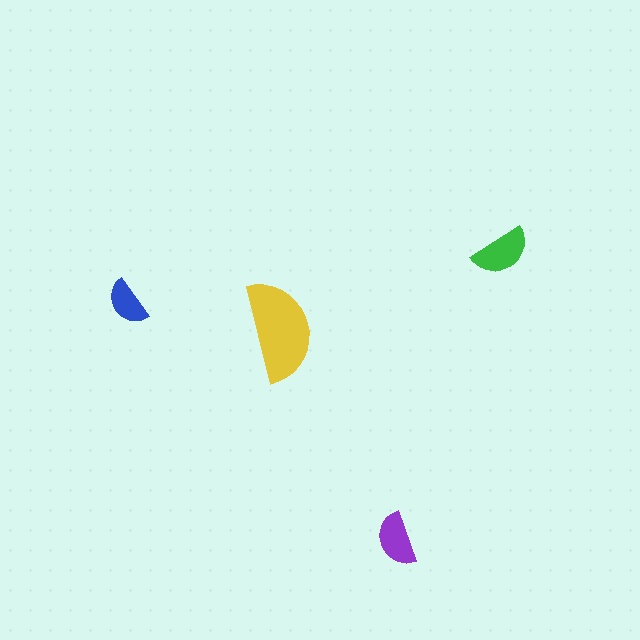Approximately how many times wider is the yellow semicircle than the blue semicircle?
About 2 times wider.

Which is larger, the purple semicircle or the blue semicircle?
The purple one.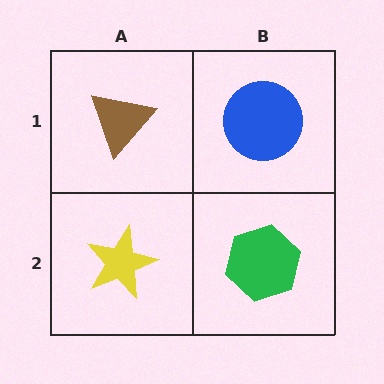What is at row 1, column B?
A blue circle.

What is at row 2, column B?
A green hexagon.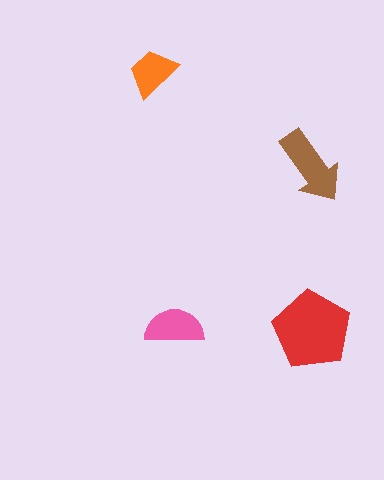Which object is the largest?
The red pentagon.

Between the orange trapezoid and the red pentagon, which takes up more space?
The red pentagon.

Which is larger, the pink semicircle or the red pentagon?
The red pentagon.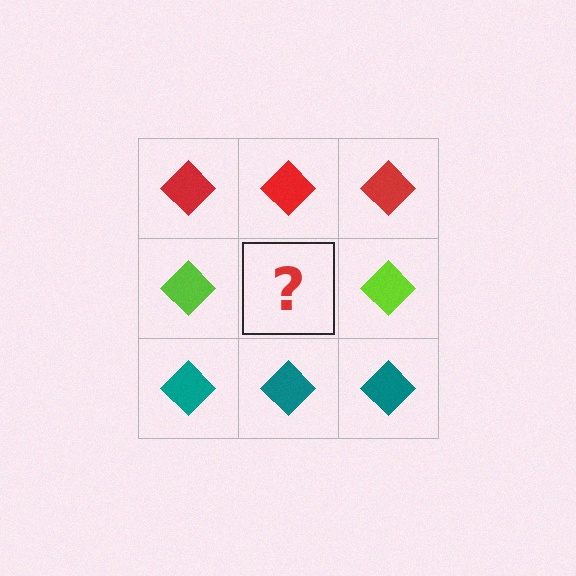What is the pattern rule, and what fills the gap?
The rule is that each row has a consistent color. The gap should be filled with a lime diamond.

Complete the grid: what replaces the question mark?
The question mark should be replaced with a lime diamond.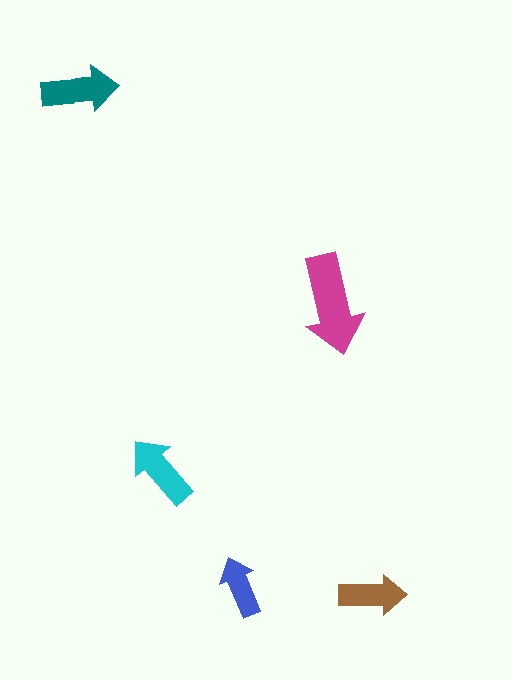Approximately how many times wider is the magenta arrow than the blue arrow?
About 1.5 times wider.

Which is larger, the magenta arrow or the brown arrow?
The magenta one.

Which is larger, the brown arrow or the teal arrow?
The teal one.